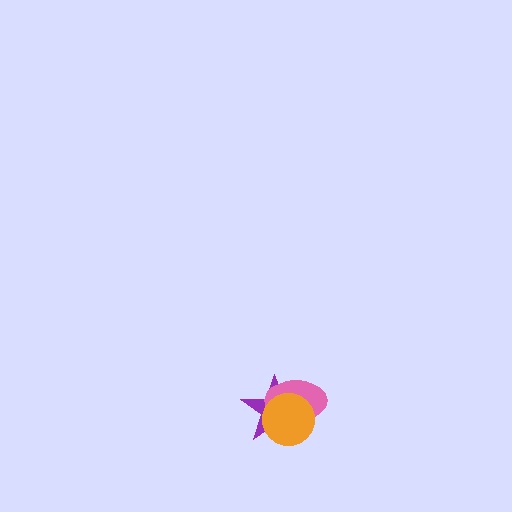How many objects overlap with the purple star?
2 objects overlap with the purple star.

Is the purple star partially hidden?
Yes, it is partially covered by another shape.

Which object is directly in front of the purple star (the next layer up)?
The pink ellipse is directly in front of the purple star.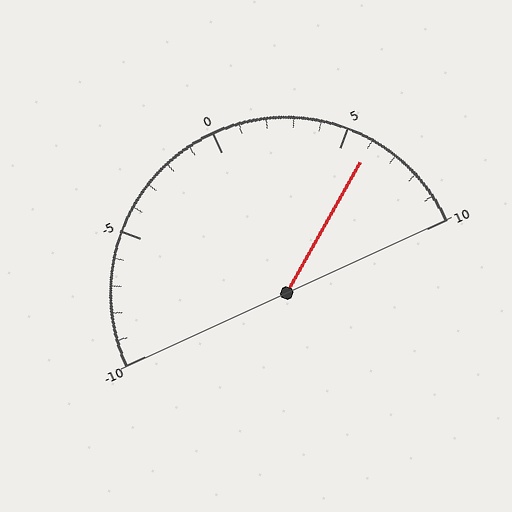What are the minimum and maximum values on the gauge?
The gauge ranges from -10 to 10.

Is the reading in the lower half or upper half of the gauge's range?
The reading is in the upper half of the range (-10 to 10).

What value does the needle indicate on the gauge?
The needle indicates approximately 6.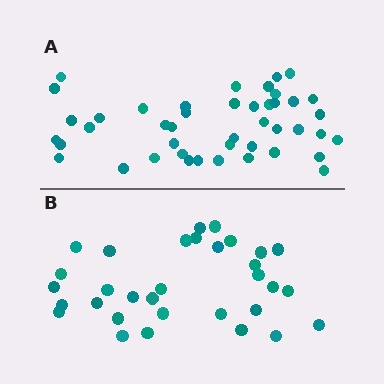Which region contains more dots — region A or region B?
Region A (the top region) has more dots.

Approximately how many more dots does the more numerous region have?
Region A has roughly 12 or so more dots than region B.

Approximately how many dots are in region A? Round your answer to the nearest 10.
About 40 dots. (The exact count is 44, which rounds to 40.)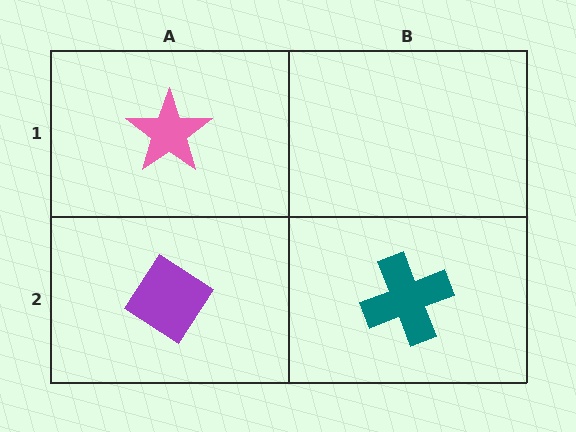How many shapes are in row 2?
2 shapes.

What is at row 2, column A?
A purple diamond.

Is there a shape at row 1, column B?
No, that cell is empty.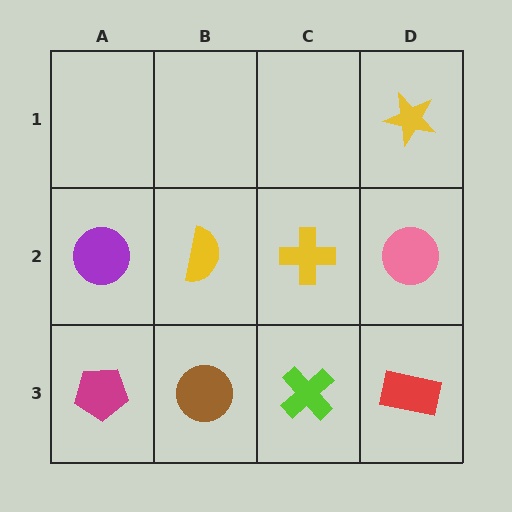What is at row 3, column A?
A magenta pentagon.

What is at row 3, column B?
A brown circle.